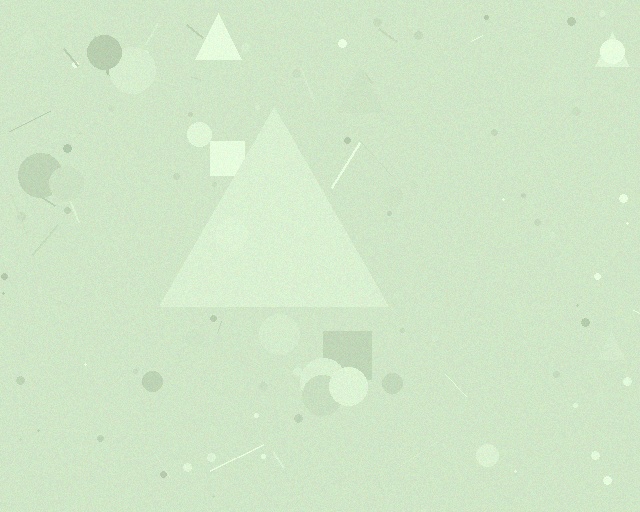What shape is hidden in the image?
A triangle is hidden in the image.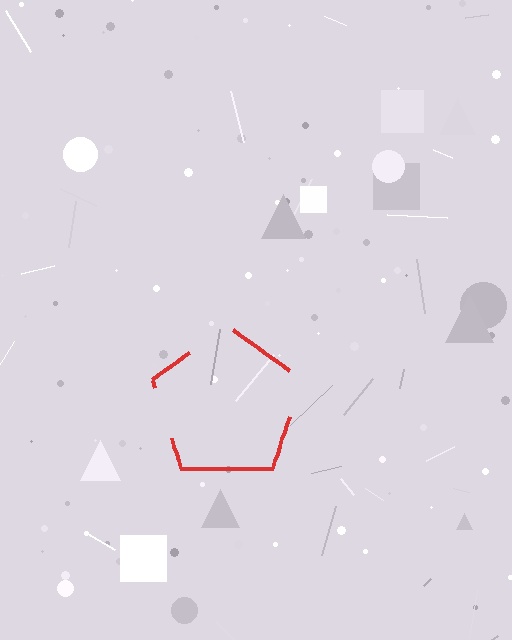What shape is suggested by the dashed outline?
The dashed outline suggests a pentagon.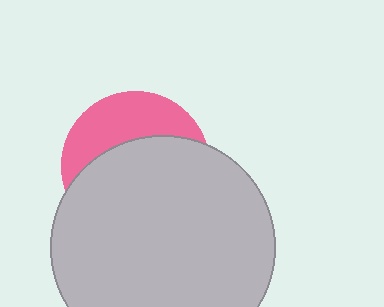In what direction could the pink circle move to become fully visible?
The pink circle could move up. That would shift it out from behind the light gray circle entirely.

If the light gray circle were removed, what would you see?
You would see the complete pink circle.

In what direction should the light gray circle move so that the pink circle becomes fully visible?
The light gray circle should move down. That is the shortest direction to clear the overlap and leave the pink circle fully visible.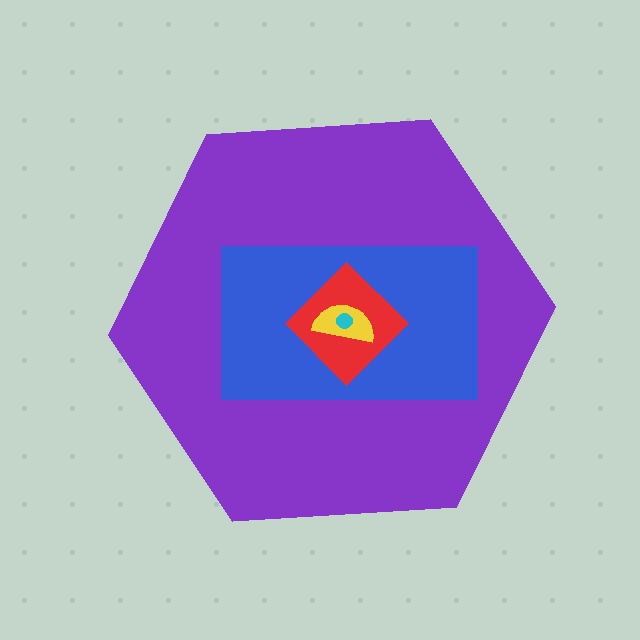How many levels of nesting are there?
5.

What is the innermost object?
The cyan circle.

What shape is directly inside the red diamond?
The yellow semicircle.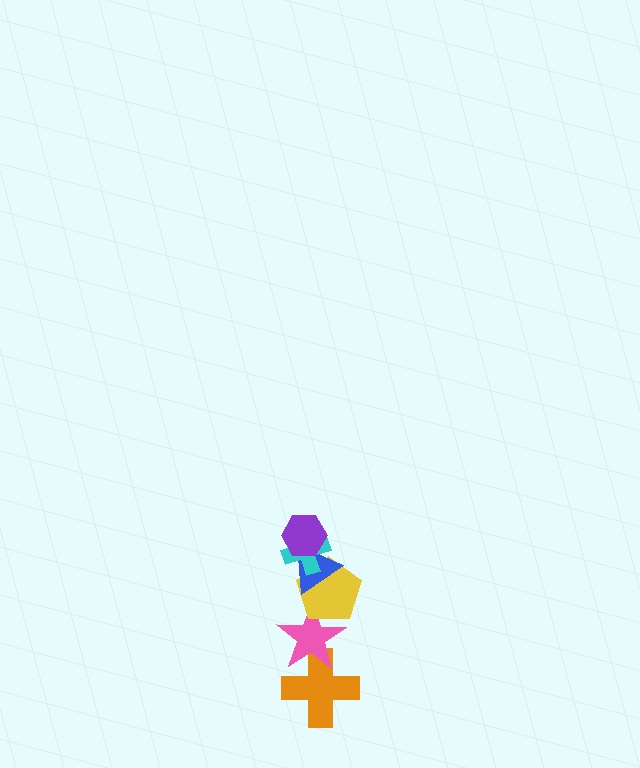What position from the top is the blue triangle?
The blue triangle is 3rd from the top.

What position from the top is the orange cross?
The orange cross is 6th from the top.